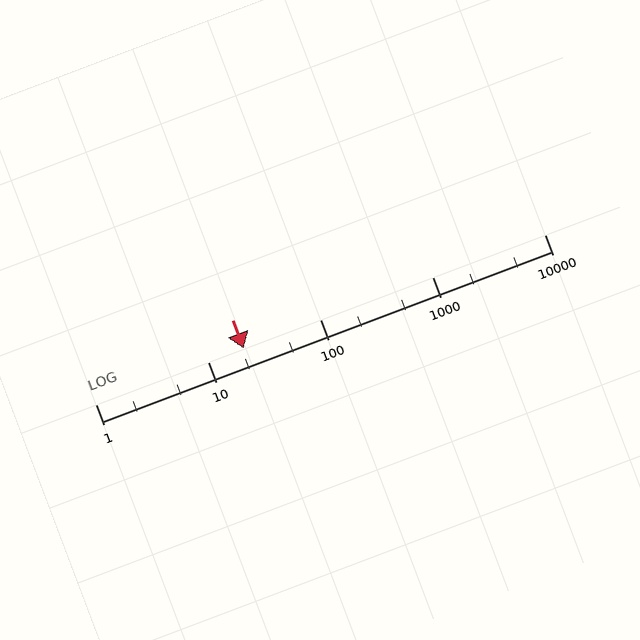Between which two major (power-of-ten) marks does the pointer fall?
The pointer is between 10 and 100.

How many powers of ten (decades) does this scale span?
The scale spans 4 decades, from 1 to 10000.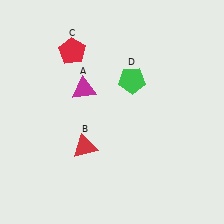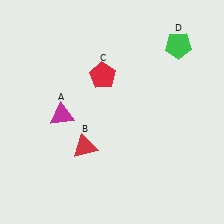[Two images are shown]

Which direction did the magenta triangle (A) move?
The magenta triangle (A) moved down.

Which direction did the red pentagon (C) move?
The red pentagon (C) moved right.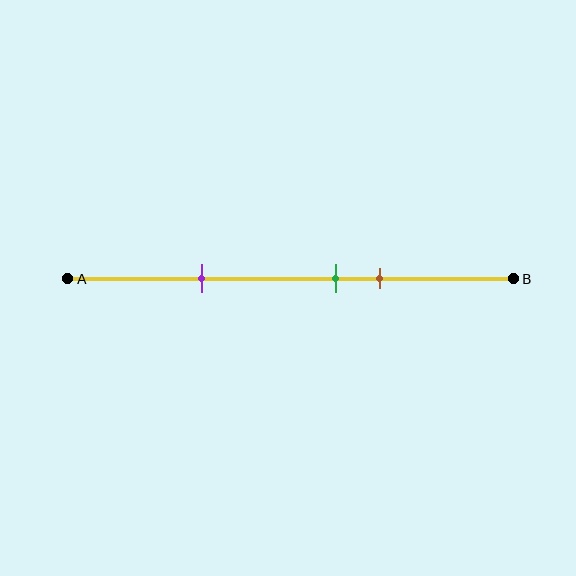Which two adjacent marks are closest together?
The green and brown marks are the closest adjacent pair.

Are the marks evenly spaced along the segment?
No, the marks are not evenly spaced.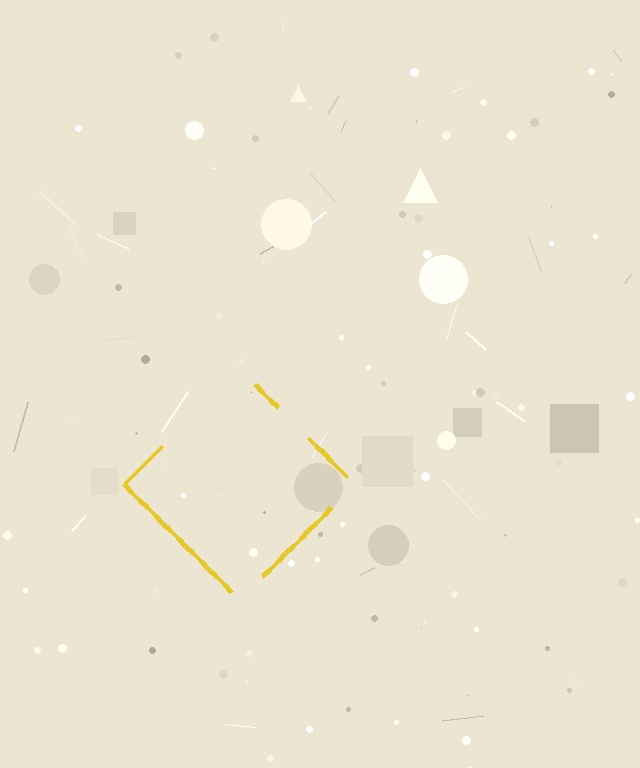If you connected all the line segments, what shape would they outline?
They would outline a diamond.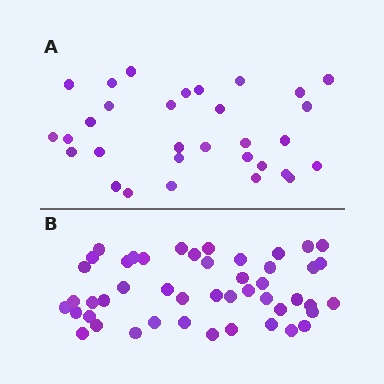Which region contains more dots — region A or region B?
Region B (the bottom region) has more dots.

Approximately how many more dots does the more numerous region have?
Region B has approximately 15 more dots than region A.